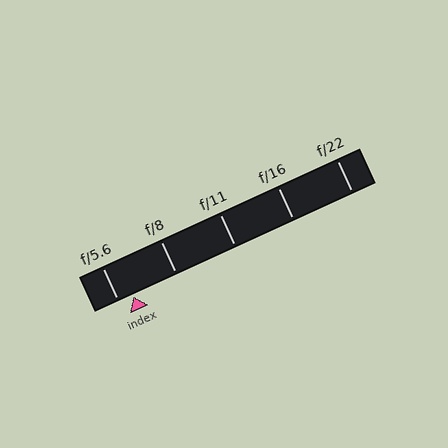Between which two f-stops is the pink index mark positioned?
The index mark is between f/5.6 and f/8.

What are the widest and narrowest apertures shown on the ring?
The widest aperture shown is f/5.6 and the narrowest is f/22.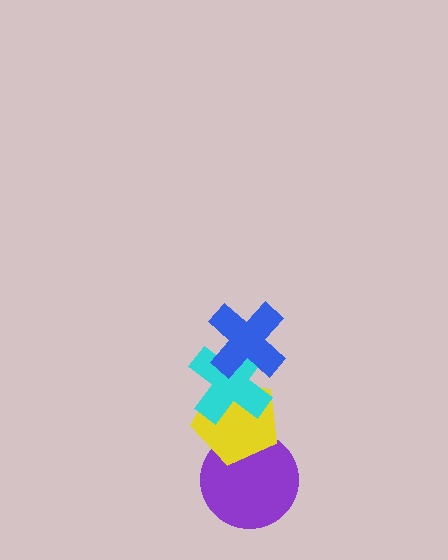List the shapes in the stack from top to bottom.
From top to bottom: the blue cross, the cyan cross, the yellow pentagon, the purple circle.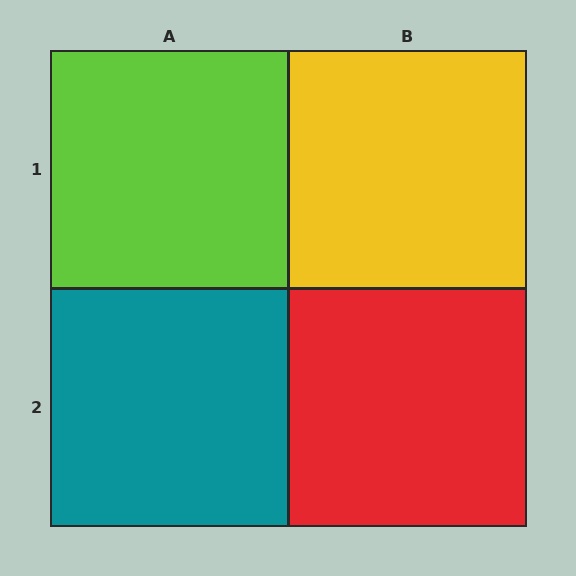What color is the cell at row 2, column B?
Red.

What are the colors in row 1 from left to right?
Lime, yellow.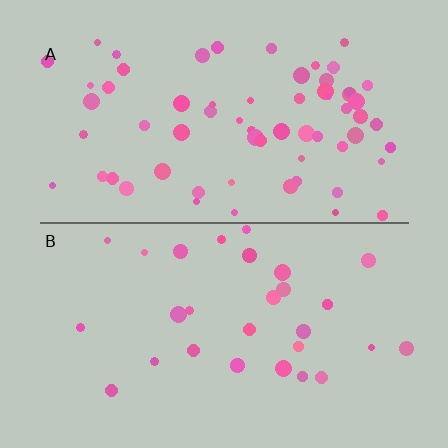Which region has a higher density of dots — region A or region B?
A (the top).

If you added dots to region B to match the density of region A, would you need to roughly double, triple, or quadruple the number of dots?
Approximately double.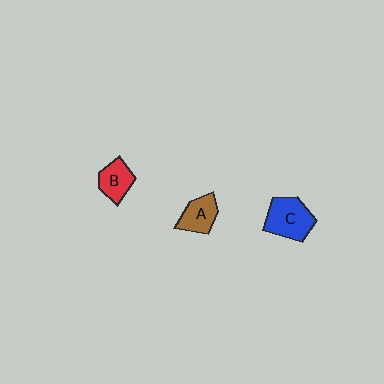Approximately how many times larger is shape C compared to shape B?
Approximately 1.5 times.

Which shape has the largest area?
Shape C (blue).